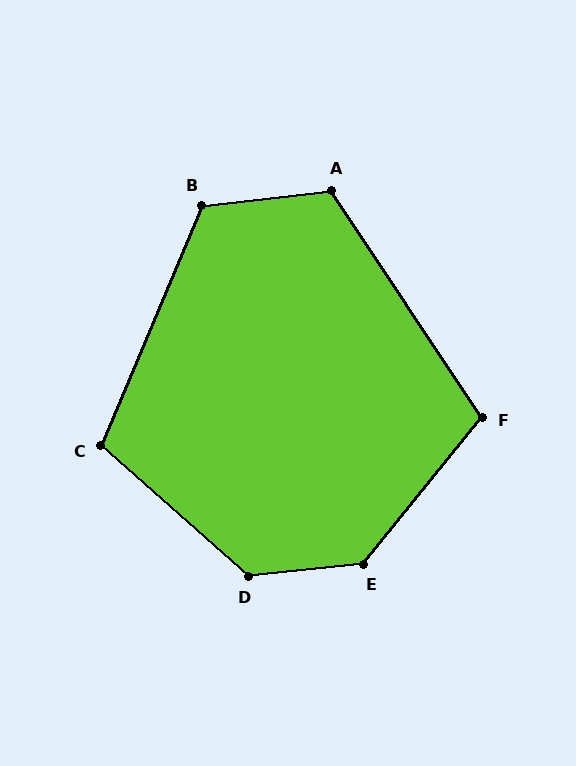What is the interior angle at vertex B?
Approximately 119 degrees (obtuse).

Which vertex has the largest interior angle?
E, at approximately 134 degrees.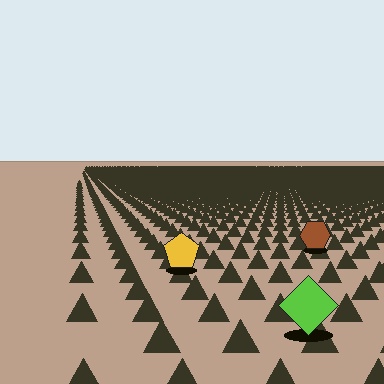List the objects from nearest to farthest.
From nearest to farthest: the lime diamond, the yellow pentagon, the brown hexagon.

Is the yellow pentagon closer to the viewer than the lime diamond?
No. The lime diamond is closer — you can tell from the texture gradient: the ground texture is coarser near it.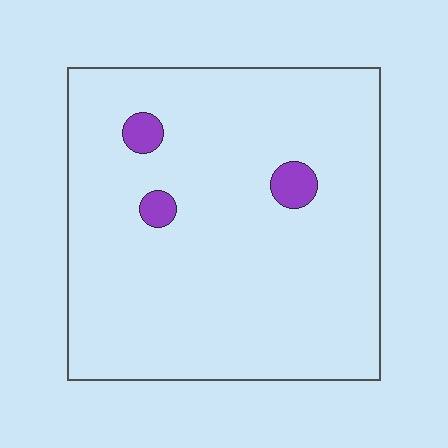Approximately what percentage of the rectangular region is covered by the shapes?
Approximately 5%.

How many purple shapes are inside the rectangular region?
3.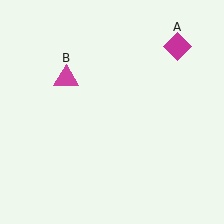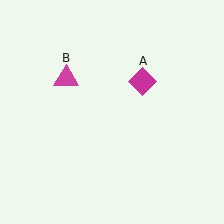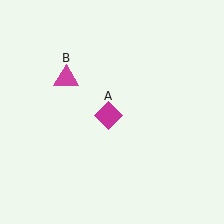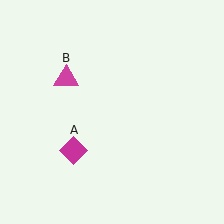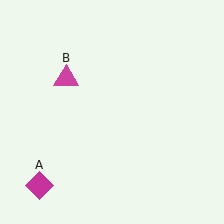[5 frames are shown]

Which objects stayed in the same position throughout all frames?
Magenta triangle (object B) remained stationary.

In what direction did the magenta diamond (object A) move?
The magenta diamond (object A) moved down and to the left.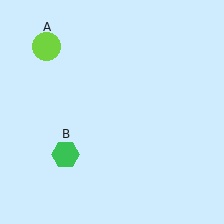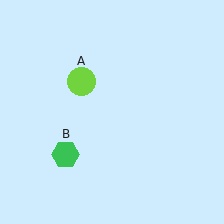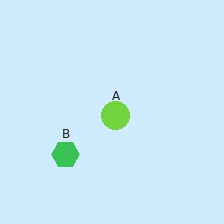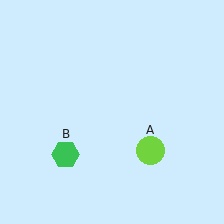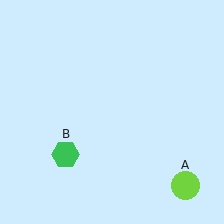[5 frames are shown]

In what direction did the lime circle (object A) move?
The lime circle (object A) moved down and to the right.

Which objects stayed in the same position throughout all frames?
Green hexagon (object B) remained stationary.